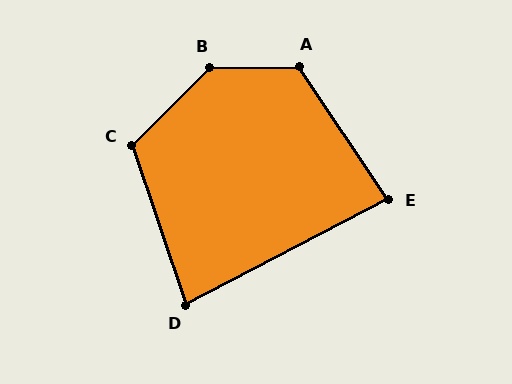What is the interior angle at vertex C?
Approximately 116 degrees (obtuse).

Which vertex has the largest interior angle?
B, at approximately 136 degrees.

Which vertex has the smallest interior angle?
D, at approximately 81 degrees.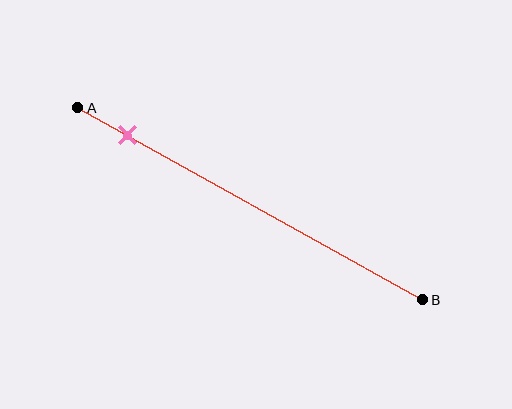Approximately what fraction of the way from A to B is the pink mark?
The pink mark is approximately 15% of the way from A to B.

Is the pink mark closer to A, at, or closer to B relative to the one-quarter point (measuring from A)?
The pink mark is closer to point A than the one-quarter point of segment AB.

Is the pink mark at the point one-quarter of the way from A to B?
No, the mark is at about 15% from A, not at the 25% one-quarter point.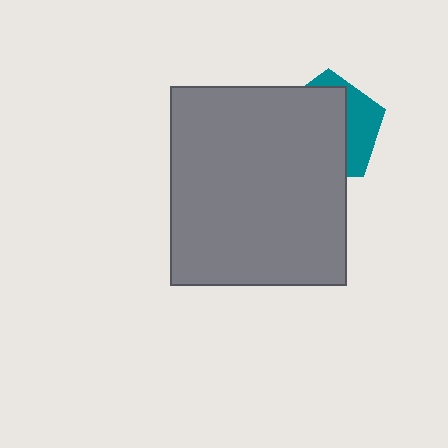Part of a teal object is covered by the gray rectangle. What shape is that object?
It is a pentagon.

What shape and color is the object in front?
The object in front is a gray rectangle.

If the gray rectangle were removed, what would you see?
You would see the complete teal pentagon.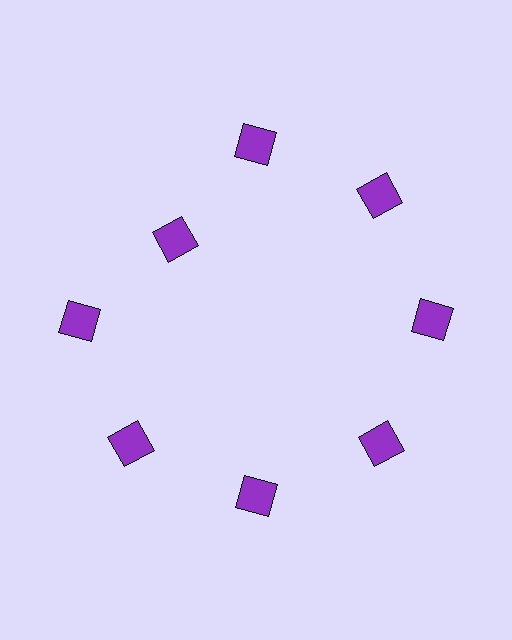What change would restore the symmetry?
The symmetry would be restored by moving it outward, back onto the ring so that all 8 squares sit at equal angles and equal distance from the center.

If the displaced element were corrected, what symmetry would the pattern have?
It would have 8-fold rotational symmetry — the pattern would map onto itself every 45 degrees.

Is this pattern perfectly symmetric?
No. The 8 purple squares are arranged in a ring, but one element near the 10 o'clock position is pulled inward toward the center, breaking the 8-fold rotational symmetry.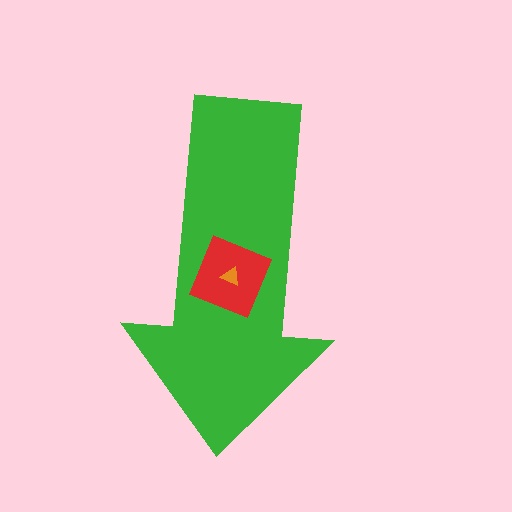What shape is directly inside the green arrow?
The red diamond.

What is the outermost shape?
The green arrow.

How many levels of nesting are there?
3.